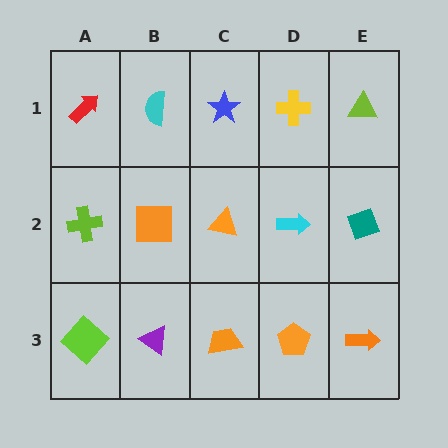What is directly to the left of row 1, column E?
A yellow cross.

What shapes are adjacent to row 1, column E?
A teal diamond (row 2, column E), a yellow cross (row 1, column D).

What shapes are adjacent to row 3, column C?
An orange triangle (row 2, column C), a purple triangle (row 3, column B), an orange pentagon (row 3, column D).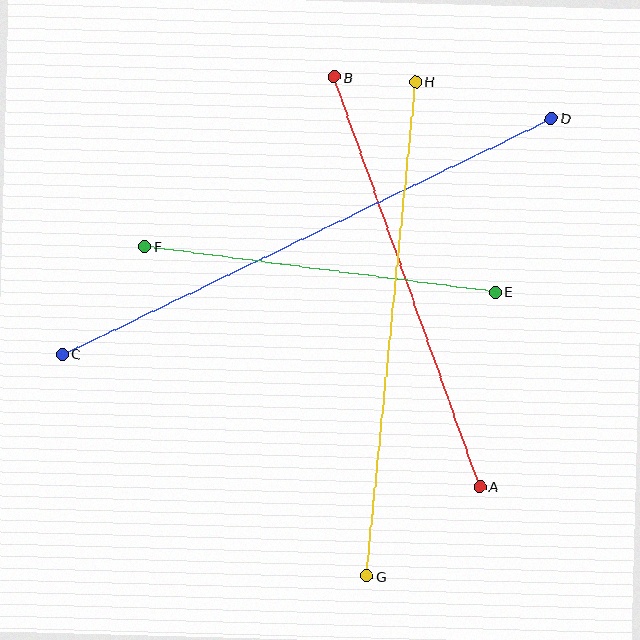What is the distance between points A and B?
The distance is approximately 435 pixels.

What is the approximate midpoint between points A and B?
The midpoint is at approximately (407, 282) pixels.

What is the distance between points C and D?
The distance is approximately 543 pixels.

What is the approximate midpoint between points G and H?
The midpoint is at approximately (391, 329) pixels.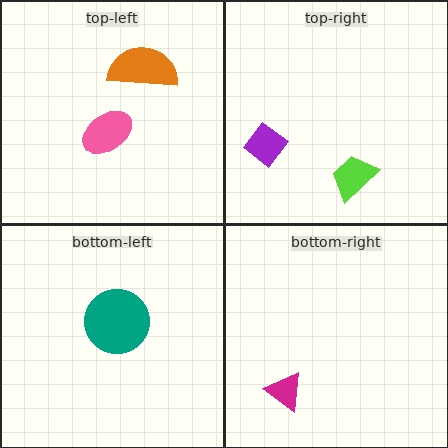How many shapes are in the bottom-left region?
1.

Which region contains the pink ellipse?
The top-left region.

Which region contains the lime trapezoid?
The top-right region.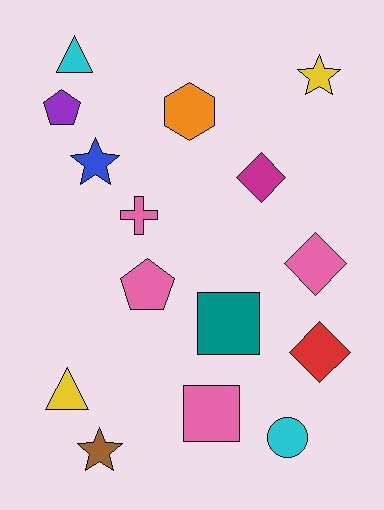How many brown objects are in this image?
There is 1 brown object.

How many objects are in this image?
There are 15 objects.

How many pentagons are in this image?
There are 2 pentagons.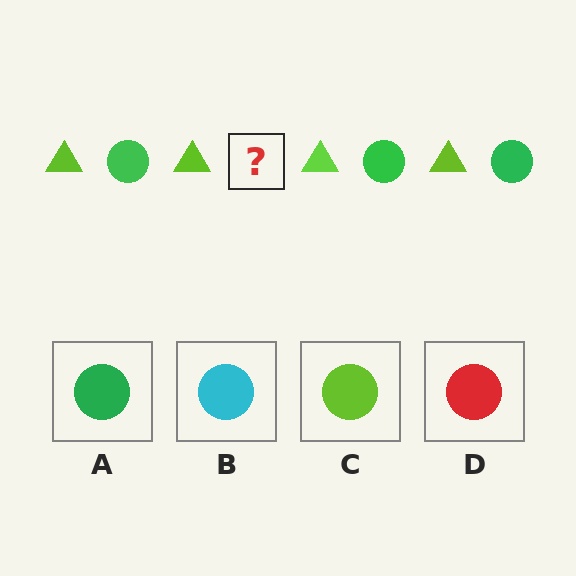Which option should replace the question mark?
Option A.